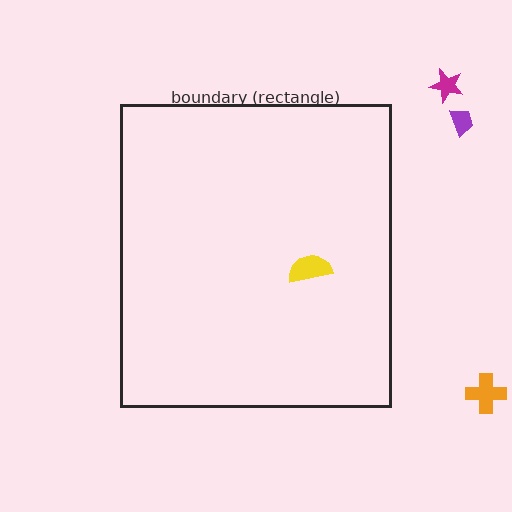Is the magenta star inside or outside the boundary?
Outside.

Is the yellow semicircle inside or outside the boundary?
Inside.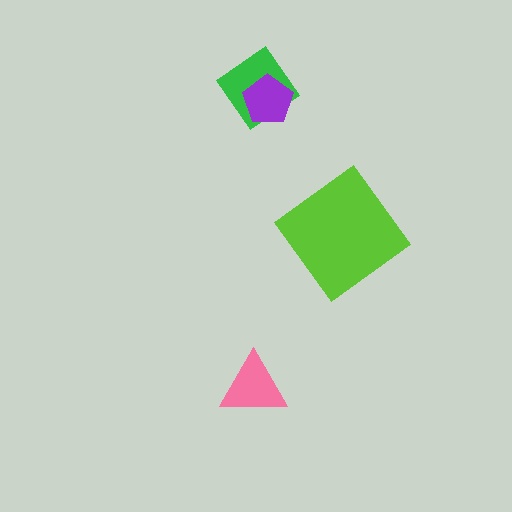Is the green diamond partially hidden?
Yes, it is partially covered by another shape.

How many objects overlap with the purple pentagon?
1 object overlaps with the purple pentagon.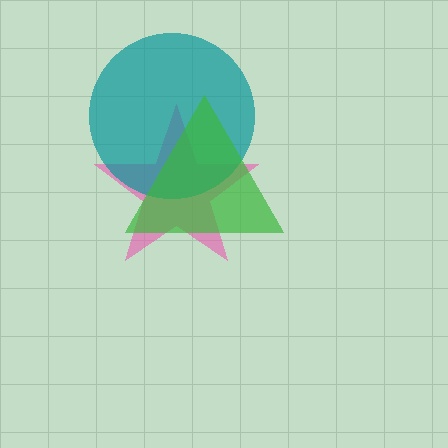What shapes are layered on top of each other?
The layered shapes are: a pink star, a teal circle, a green triangle.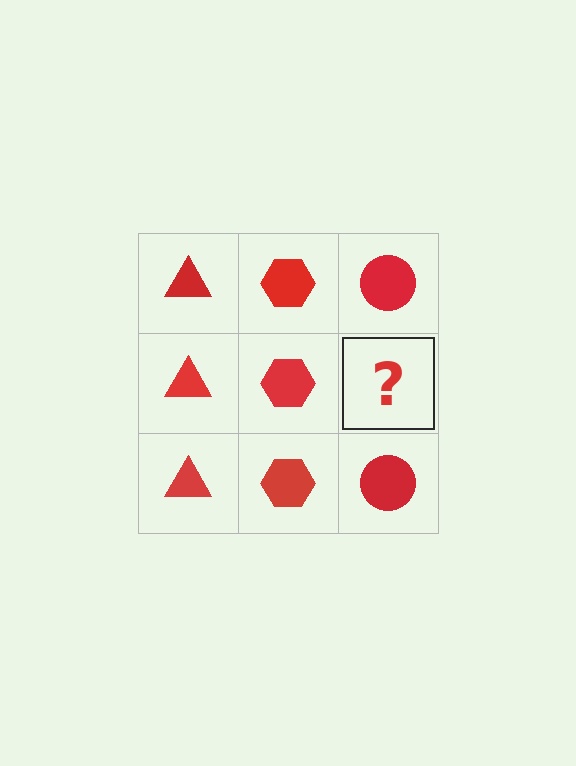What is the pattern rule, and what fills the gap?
The rule is that each column has a consistent shape. The gap should be filled with a red circle.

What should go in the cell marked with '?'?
The missing cell should contain a red circle.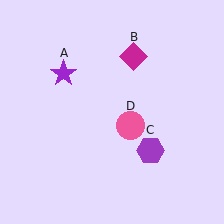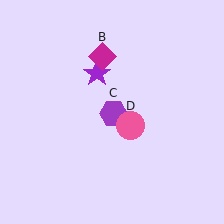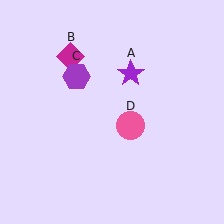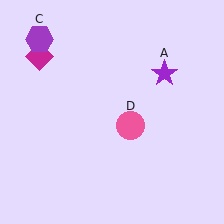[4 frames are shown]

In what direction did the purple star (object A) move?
The purple star (object A) moved right.